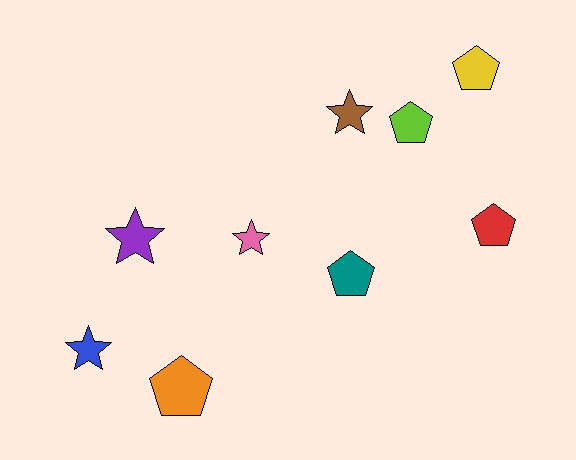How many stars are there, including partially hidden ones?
There are 4 stars.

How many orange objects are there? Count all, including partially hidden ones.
There is 1 orange object.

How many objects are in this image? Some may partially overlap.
There are 9 objects.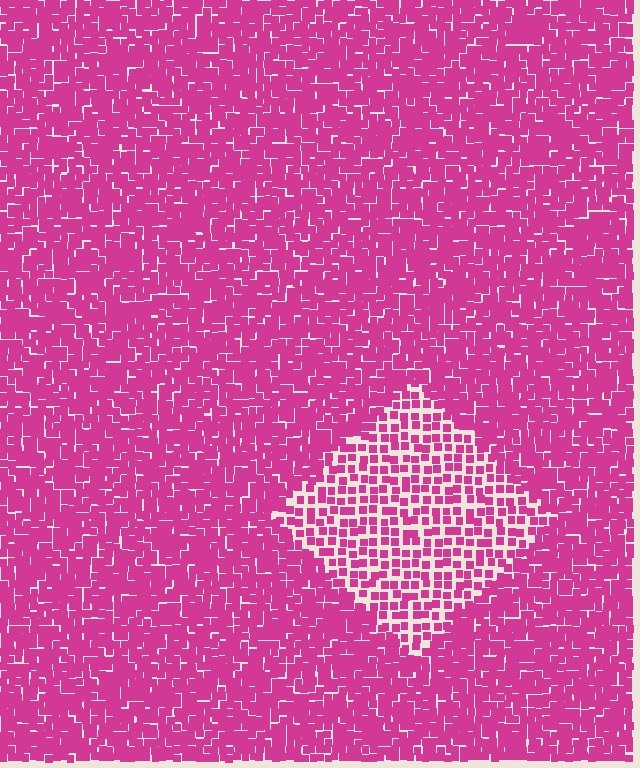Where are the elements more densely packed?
The elements are more densely packed outside the diamond boundary.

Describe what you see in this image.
The image contains small magenta elements arranged at two different densities. A diamond-shaped region is visible where the elements are less densely packed than the surrounding area.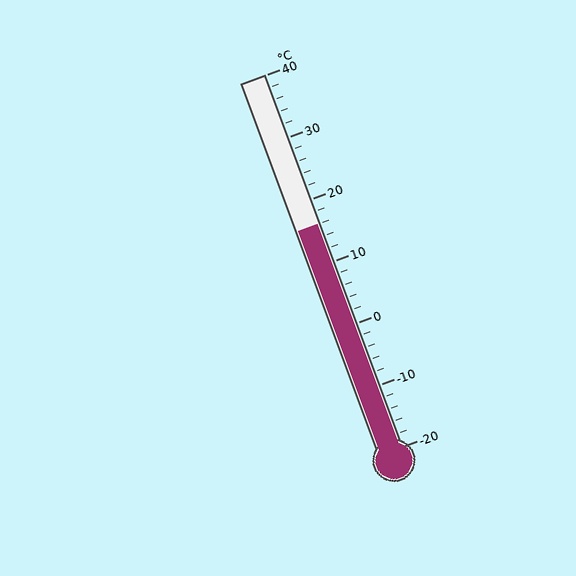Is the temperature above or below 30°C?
The temperature is below 30°C.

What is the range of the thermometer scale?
The thermometer scale ranges from -20°C to 40°C.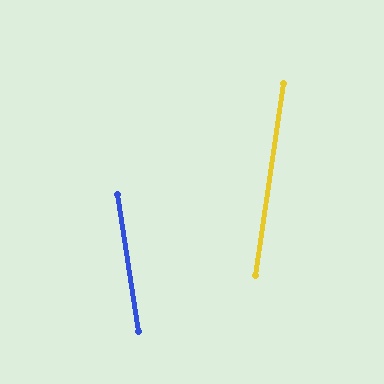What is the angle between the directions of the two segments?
Approximately 17 degrees.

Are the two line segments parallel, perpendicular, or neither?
Neither parallel nor perpendicular — they differ by about 17°.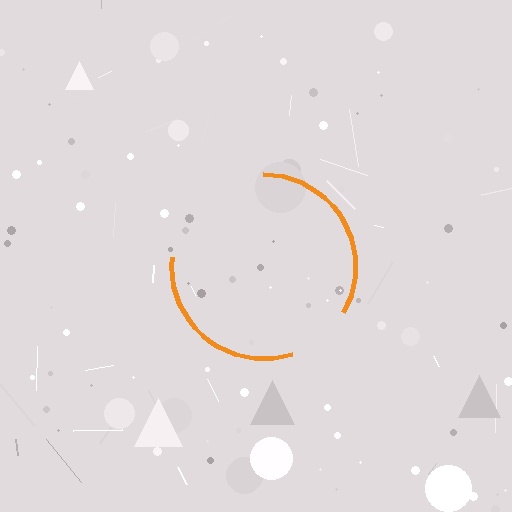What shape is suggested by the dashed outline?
The dashed outline suggests a circle.